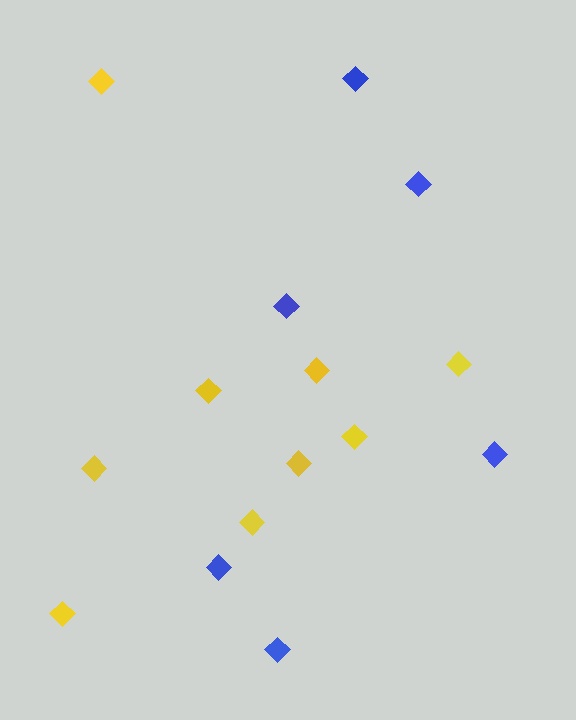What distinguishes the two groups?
There are 2 groups: one group of yellow diamonds (9) and one group of blue diamonds (6).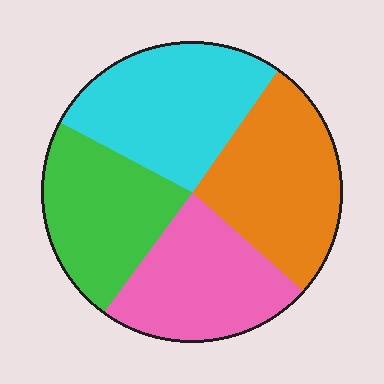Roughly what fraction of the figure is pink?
Pink takes up about one quarter (1/4) of the figure.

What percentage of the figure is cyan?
Cyan covers 27% of the figure.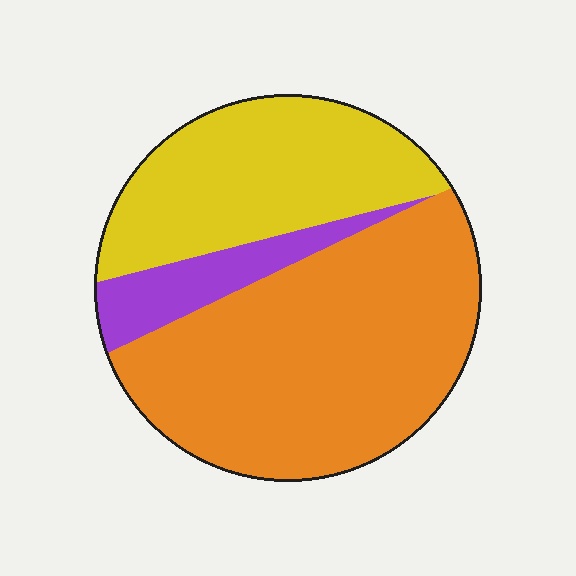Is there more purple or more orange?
Orange.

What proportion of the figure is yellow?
Yellow takes up about one third (1/3) of the figure.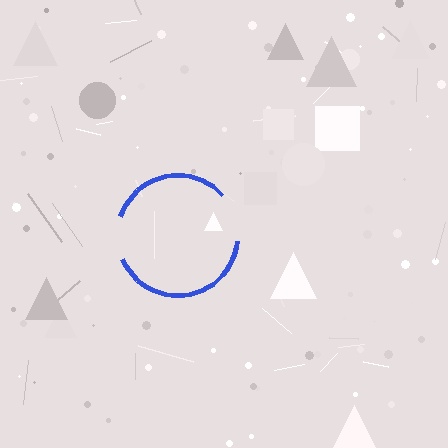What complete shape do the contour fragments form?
The contour fragments form a circle.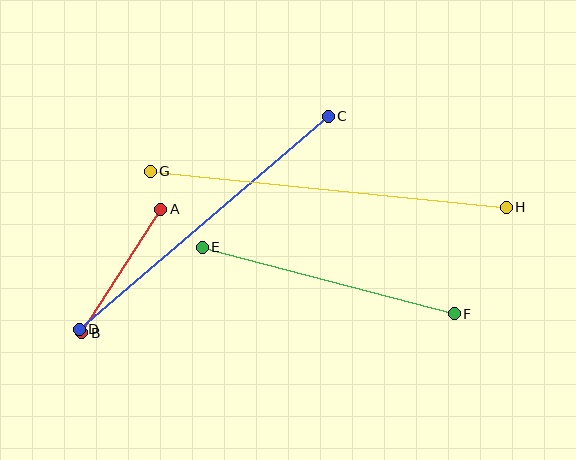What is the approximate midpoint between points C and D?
The midpoint is at approximately (204, 223) pixels.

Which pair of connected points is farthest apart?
Points G and H are farthest apart.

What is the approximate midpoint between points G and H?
The midpoint is at approximately (328, 189) pixels.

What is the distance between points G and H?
The distance is approximately 358 pixels.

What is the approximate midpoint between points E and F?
The midpoint is at approximately (328, 281) pixels.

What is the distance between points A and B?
The distance is approximately 146 pixels.